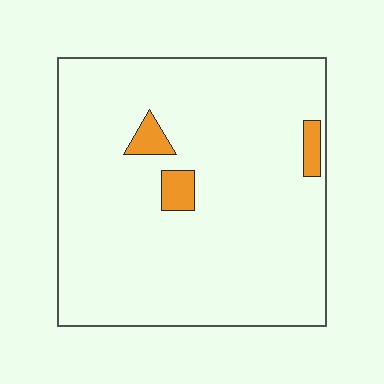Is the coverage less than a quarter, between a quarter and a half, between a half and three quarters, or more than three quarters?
Less than a quarter.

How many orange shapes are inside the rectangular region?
3.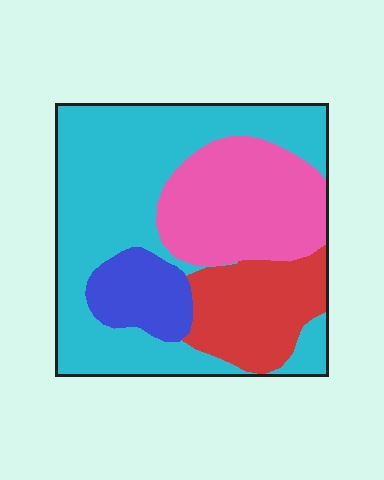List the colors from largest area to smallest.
From largest to smallest: cyan, pink, red, blue.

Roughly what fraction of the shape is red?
Red takes up about one sixth (1/6) of the shape.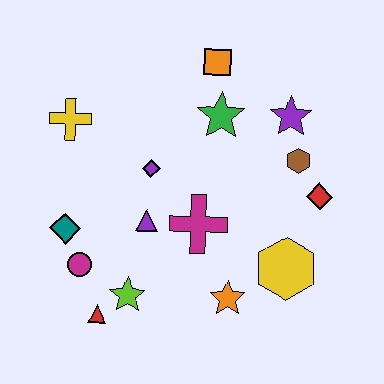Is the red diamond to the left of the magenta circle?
No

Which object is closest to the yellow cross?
The purple diamond is closest to the yellow cross.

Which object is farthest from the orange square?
The red triangle is farthest from the orange square.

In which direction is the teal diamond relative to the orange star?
The teal diamond is to the left of the orange star.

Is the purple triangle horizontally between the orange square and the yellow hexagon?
No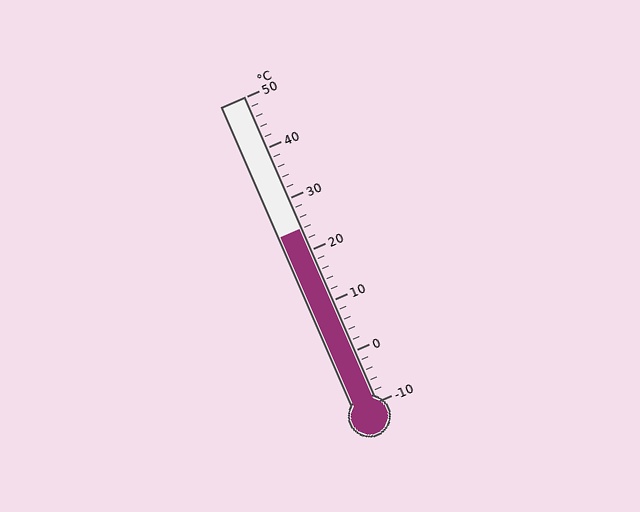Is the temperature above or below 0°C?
The temperature is above 0°C.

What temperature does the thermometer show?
The thermometer shows approximately 24°C.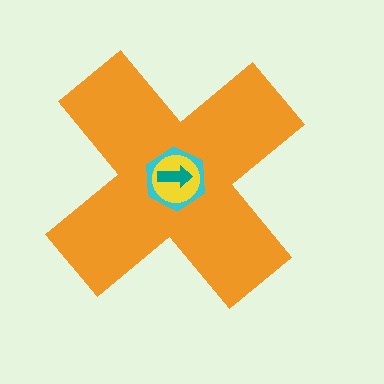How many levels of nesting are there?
4.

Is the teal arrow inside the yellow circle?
Yes.